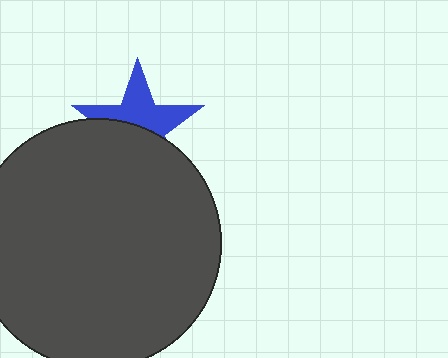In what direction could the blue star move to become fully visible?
The blue star could move up. That would shift it out from behind the dark gray circle entirely.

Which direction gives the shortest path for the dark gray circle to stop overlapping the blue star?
Moving down gives the shortest separation.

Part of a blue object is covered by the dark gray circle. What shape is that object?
It is a star.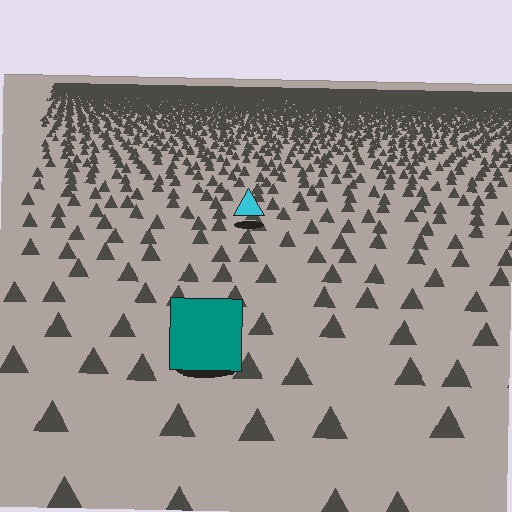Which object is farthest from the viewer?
The cyan triangle is farthest from the viewer. It appears smaller and the ground texture around it is denser.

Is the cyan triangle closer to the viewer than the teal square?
No. The teal square is closer — you can tell from the texture gradient: the ground texture is coarser near it.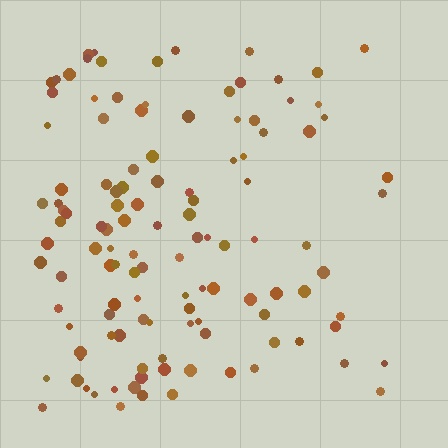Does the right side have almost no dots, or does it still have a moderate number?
Still a moderate number, just noticeably fewer than the left.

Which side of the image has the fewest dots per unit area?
The right.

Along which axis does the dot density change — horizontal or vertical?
Horizontal.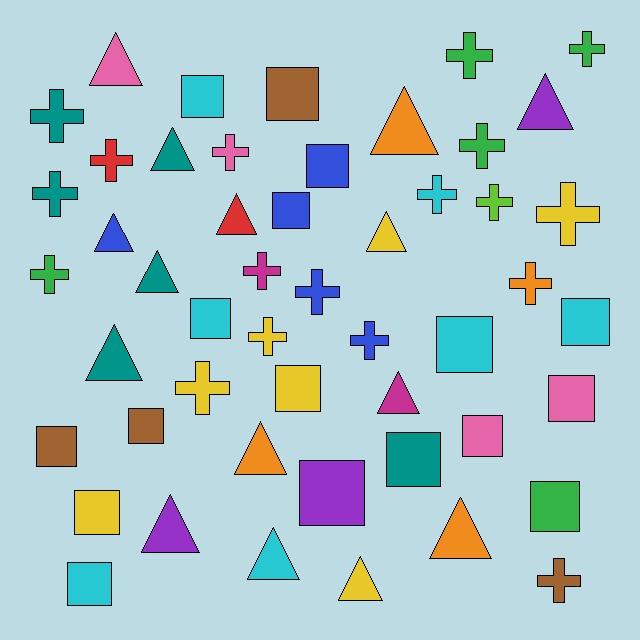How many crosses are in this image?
There are 18 crosses.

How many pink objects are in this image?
There are 4 pink objects.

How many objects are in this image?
There are 50 objects.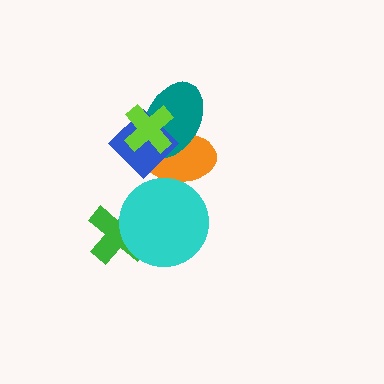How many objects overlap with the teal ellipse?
3 objects overlap with the teal ellipse.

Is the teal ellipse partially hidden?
Yes, it is partially covered by another shape.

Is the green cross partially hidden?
Yes, it is partially covered by another shape.